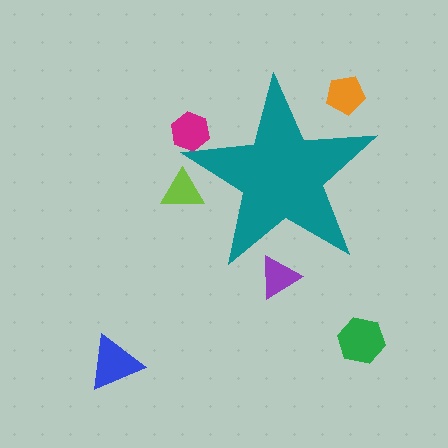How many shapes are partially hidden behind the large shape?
4 shapes are partially hidden.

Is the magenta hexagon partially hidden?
Yes, the magenta hexagon is partially hidden behind the teal star.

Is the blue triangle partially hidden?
No, the blue triangle is fully visible.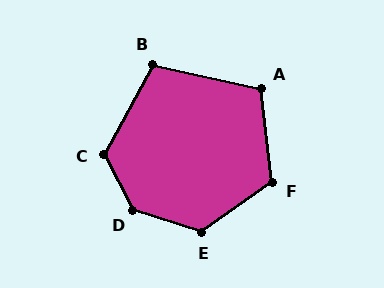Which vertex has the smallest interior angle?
B, at approximately 106 degrees.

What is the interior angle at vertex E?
Approximately 127 degrees (obtuse).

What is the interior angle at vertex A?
Approximately 109 degrees (obtuse).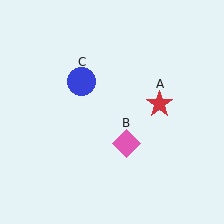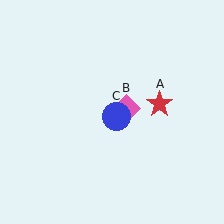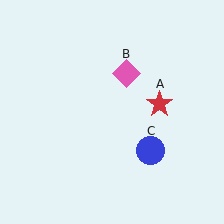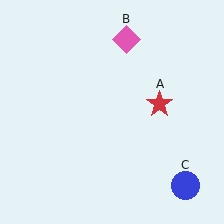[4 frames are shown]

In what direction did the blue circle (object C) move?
The blue circle (object C) moved down and to the right.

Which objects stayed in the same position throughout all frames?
Red star (object A) remained stationary.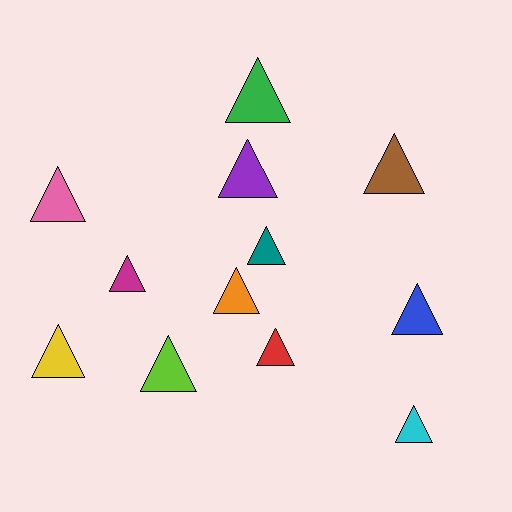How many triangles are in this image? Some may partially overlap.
There are 12 triangles.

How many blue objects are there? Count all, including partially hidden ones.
There is 1 blue object.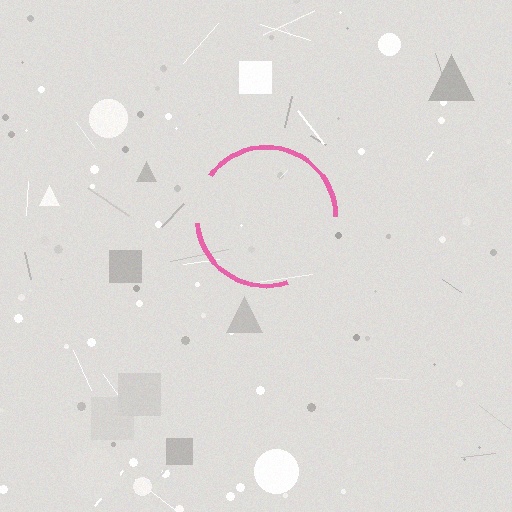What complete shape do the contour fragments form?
The contour fragments form a circle.